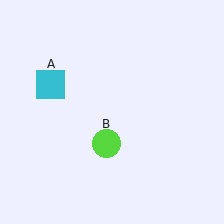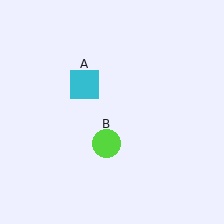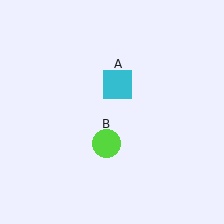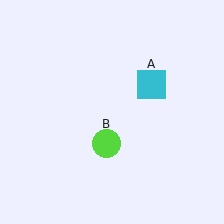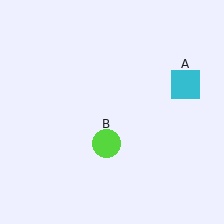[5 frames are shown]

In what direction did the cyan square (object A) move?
The cyan square (object A) moved right.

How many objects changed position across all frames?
1 object changed position: cyan square (object A).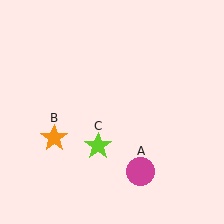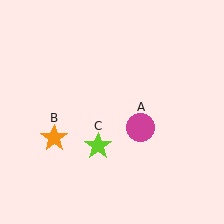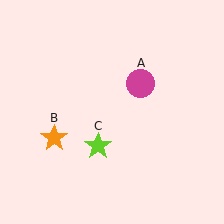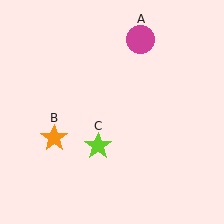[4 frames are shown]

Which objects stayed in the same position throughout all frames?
Orange star (object B) and lime star (object C) remained stationary.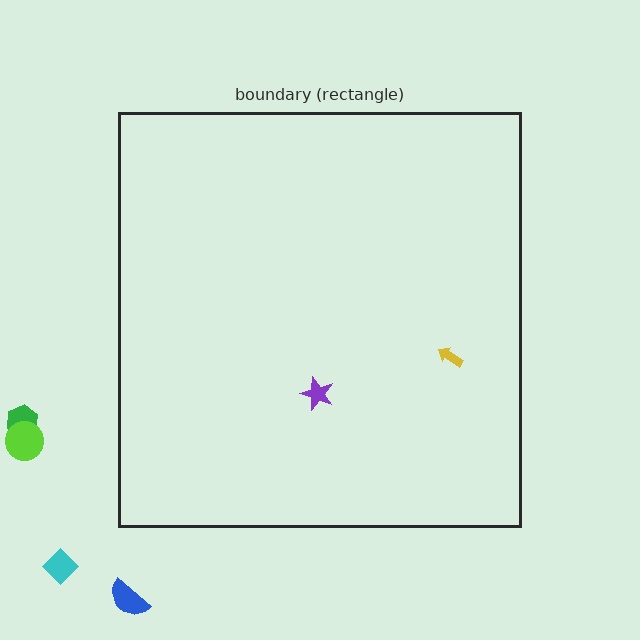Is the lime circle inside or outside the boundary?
Outside.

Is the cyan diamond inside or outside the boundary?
Outside.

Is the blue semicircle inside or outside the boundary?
Outside.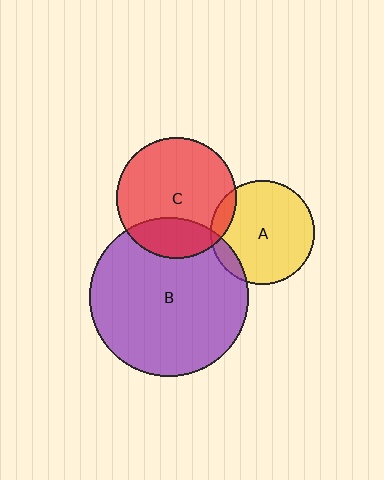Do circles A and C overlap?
Yes.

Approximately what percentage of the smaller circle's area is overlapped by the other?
Approximately 10%.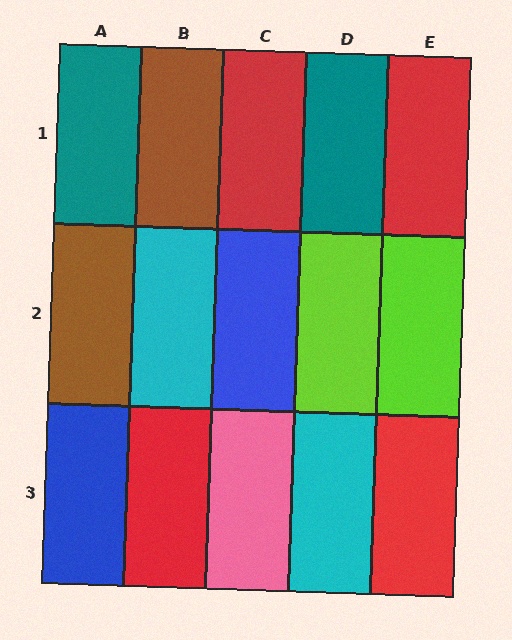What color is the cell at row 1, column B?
Brown.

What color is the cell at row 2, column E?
Lime.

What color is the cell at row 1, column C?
Red.